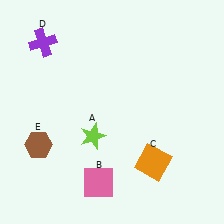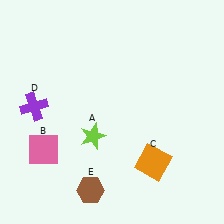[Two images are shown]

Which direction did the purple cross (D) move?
The purple cross (D) moved down.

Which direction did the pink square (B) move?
The pink square (B) moved left.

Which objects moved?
The objects that moved are: the pink square (B), the purple cross (D), the brown hexagon (E).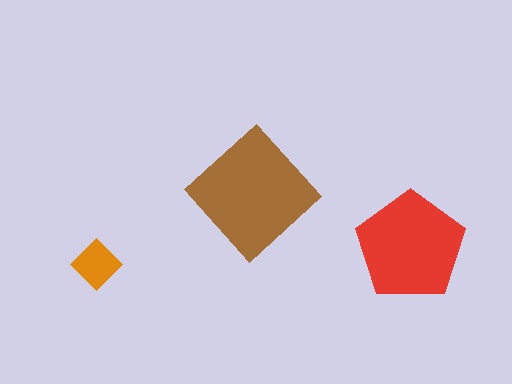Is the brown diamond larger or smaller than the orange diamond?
Larger.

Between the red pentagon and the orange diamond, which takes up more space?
The red pentagon.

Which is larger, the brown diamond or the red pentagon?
The brown diamond.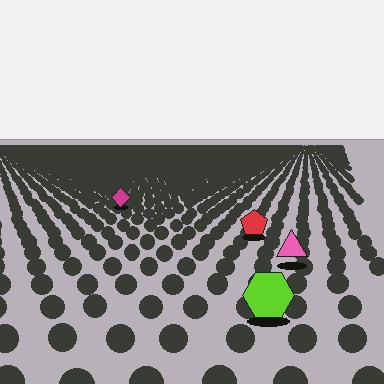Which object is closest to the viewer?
The lime hexagon is closest. The texture marks near it are larger and more spread out.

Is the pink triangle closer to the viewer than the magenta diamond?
Yes. The pink triangle is closer — you can tell from the texture gradient: the ground texture is coarser near it.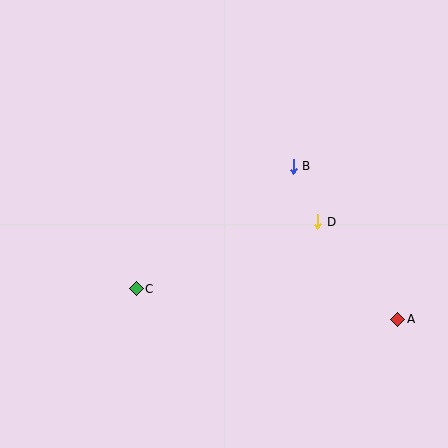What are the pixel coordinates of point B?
Point B is at (293, 166).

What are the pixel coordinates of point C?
Point C is at (136, 289).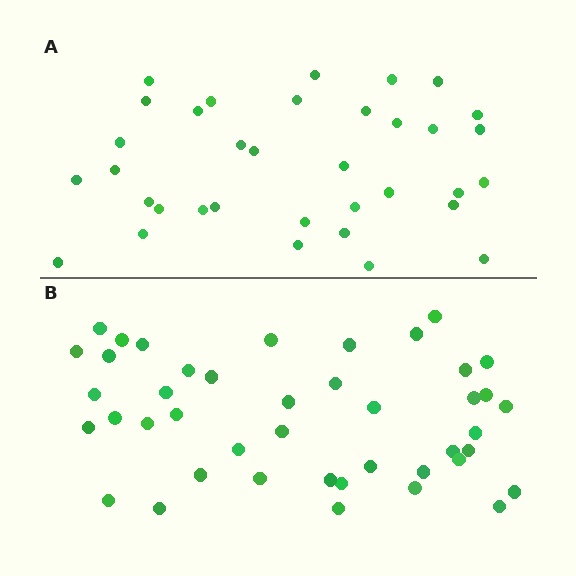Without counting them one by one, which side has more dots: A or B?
Region B (the bottom region) has more dots.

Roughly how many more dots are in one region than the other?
Region B has roughly 8 or so more dots than region A.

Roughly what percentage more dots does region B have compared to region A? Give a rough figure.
About 25% more.